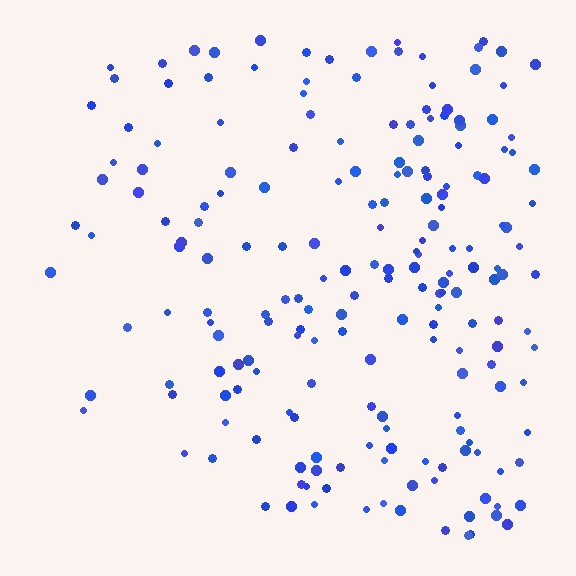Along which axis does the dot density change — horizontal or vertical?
Horizontal.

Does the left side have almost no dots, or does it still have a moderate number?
Still a moderate number, just noticeably fewer than the right.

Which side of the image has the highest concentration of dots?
The right.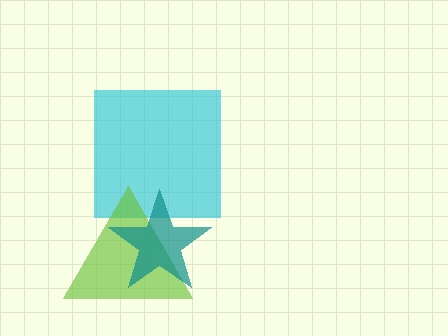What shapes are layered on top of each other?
The layered shapes are: a cyan square, a lime triangle, a teal star.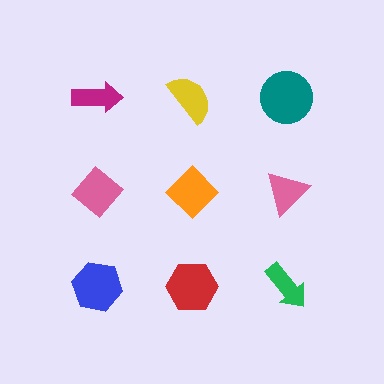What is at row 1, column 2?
A yellow semicircle.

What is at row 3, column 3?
A green arrow.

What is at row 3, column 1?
A blue hexagon.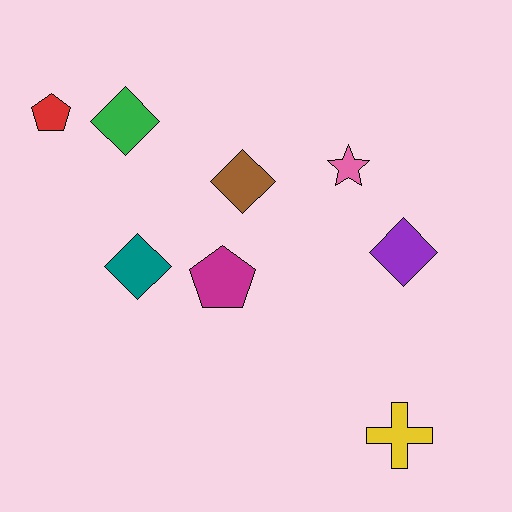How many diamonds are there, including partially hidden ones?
There are 4 diamonds.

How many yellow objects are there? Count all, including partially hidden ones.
There is 1 yellow object.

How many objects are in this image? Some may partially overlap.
There are 8 objects.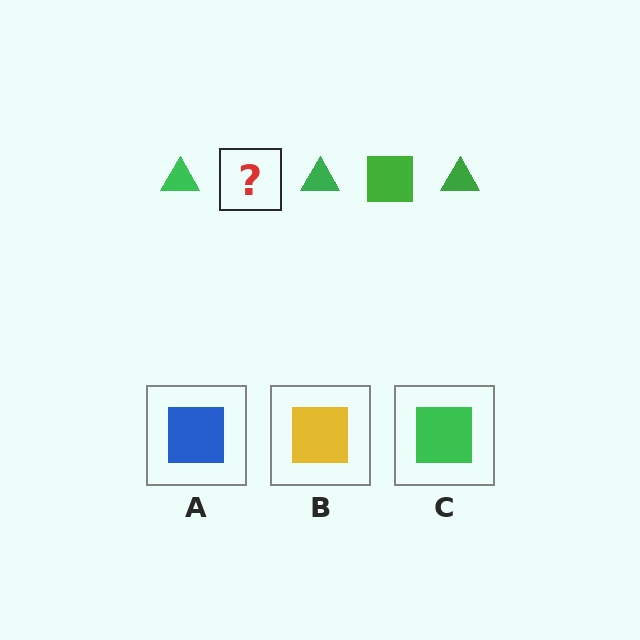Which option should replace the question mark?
Option C.